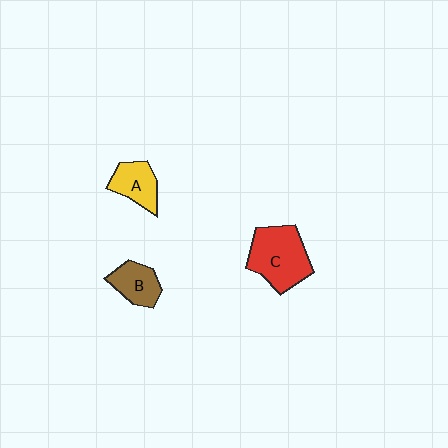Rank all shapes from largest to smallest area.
From largest to smallest: C (red), A (yellow), B (brown).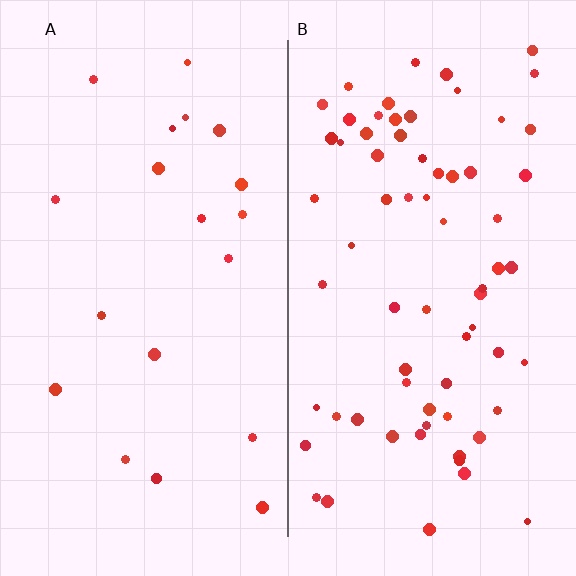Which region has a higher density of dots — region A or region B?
B (the right).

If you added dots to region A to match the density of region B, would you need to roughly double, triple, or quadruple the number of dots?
Approximately triple.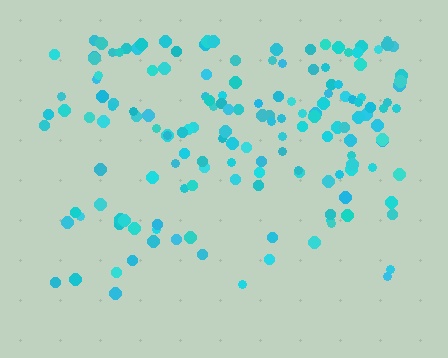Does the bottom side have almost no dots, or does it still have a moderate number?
Still a moderate number, just noticeably fewer than the top.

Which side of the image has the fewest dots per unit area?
The bottom.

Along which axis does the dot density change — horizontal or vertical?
Vertical.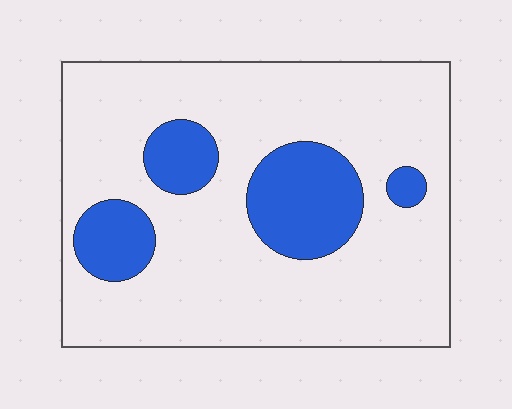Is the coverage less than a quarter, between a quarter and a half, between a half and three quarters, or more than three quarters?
Less than a quarter.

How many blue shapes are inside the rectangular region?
4.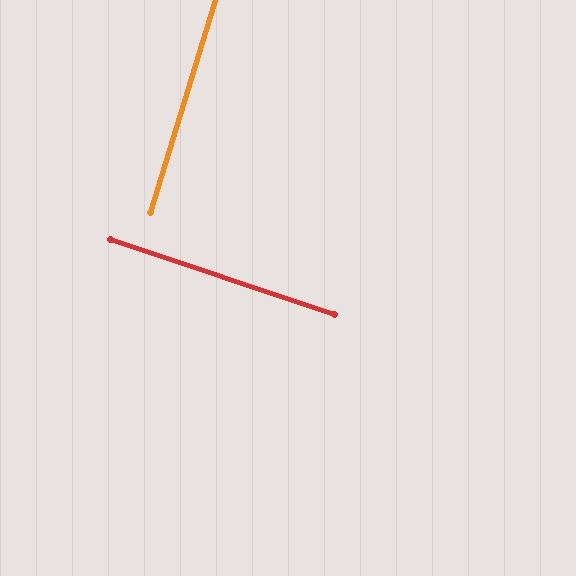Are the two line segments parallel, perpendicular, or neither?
Perpendicular — they meet at approximately 88°.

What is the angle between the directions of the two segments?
Approximately 88 degrees.